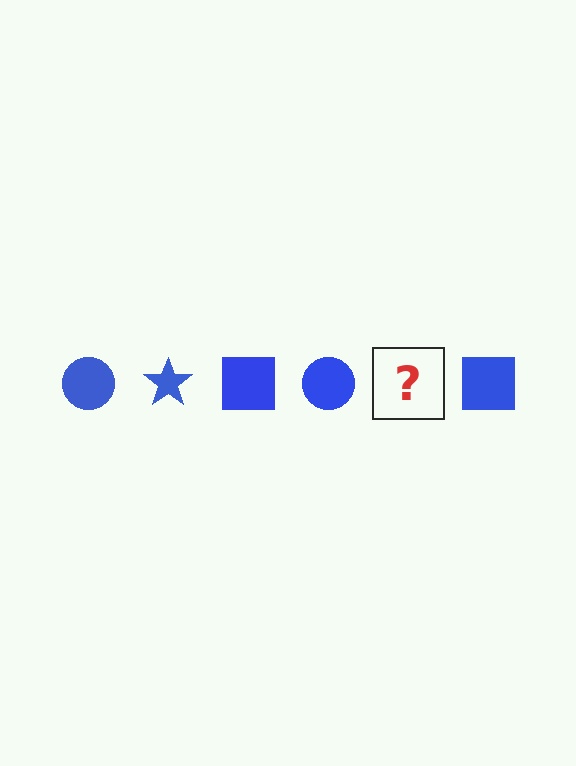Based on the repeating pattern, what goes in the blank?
The blank should be a blue star.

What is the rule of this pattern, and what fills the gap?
The rule is that the pattern cycles through circle, star, square shapes in blue. The gap should be filled with a blue star.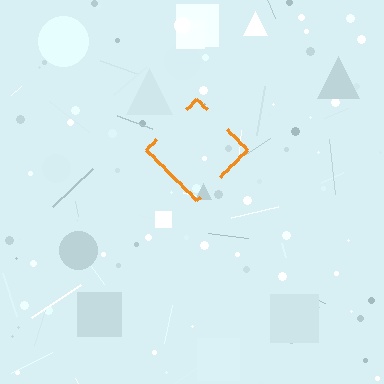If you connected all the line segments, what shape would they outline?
They would outline a diamond.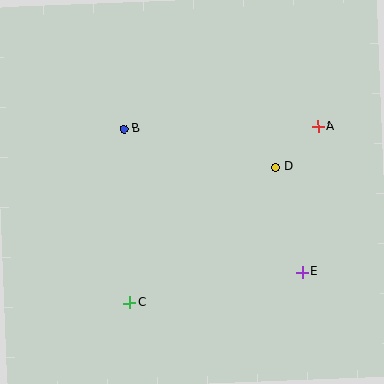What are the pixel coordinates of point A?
Point A is at (318, 126).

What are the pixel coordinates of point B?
Point B is at (124, 129).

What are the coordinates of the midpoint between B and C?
The midpoint between B and C is at (127, 216).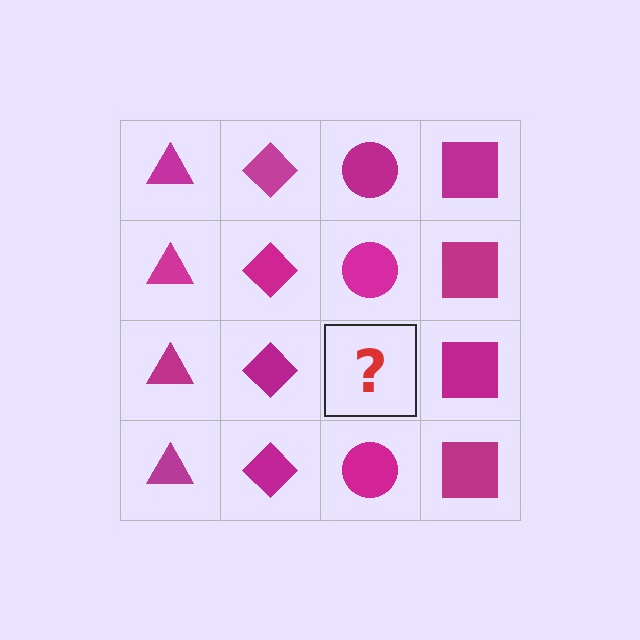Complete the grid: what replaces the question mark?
The question mark should be replaced with a magenta circle.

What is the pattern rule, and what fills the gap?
The rule is that each column has a consistent shape. The gap should be filled with a magenta circle.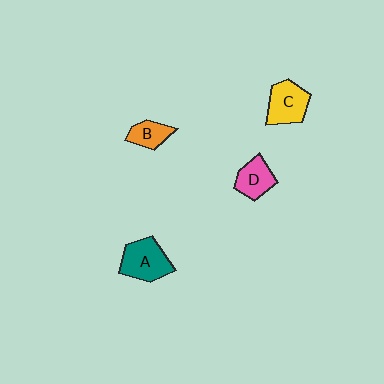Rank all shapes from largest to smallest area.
From largest to smallest: A (teal), C (yellow), D (pink), B (orange).